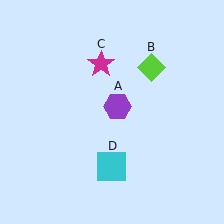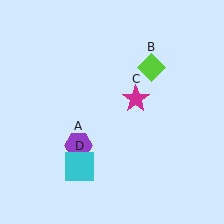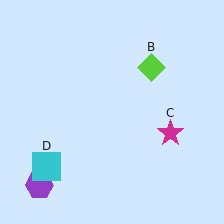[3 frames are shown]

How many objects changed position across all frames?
3 objects changed position: purple hexagon (object A), magenta star (object C), cyan square (object D).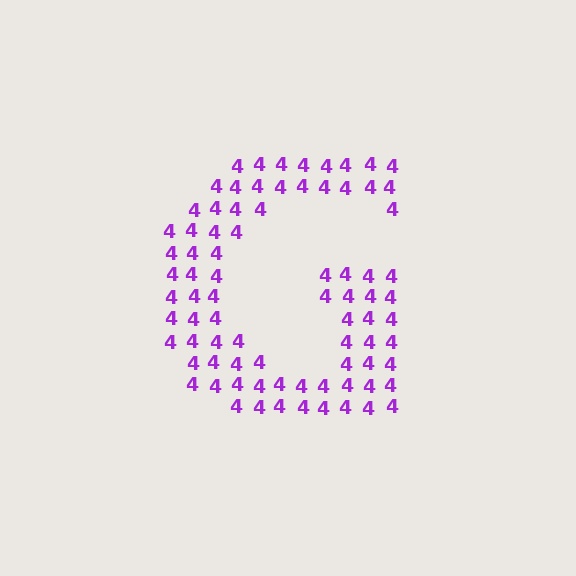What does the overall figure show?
The overall figure shows the letter G.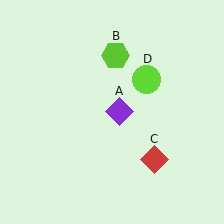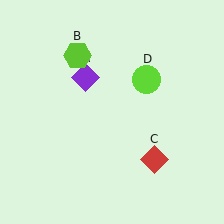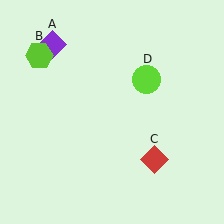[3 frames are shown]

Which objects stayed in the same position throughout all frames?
Red diamond (object C) and lime circle (object D) remained stationary.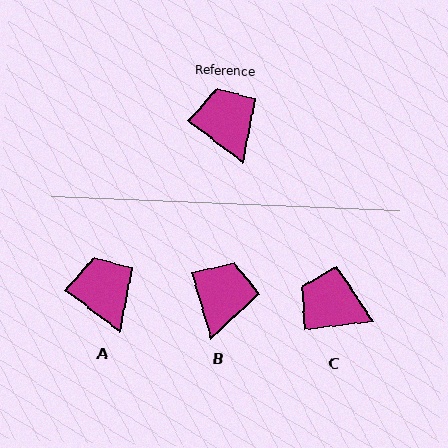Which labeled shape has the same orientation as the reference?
A.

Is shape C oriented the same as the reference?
No, it is off by about 45 degrees.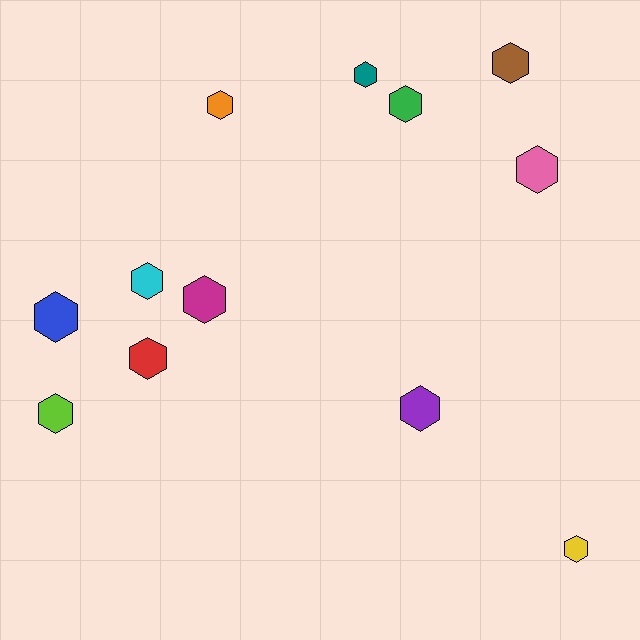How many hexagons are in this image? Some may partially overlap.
There are 12 hexagons.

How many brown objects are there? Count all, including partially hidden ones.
There is 1 brown object.